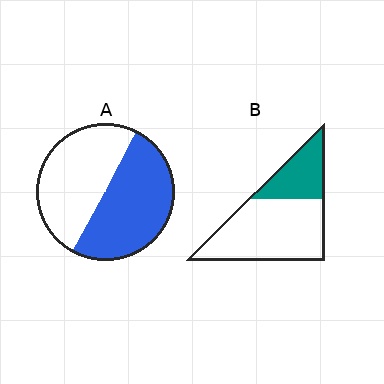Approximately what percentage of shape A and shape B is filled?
A is approximately 50% and B is approximately 30%.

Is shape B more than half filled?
No.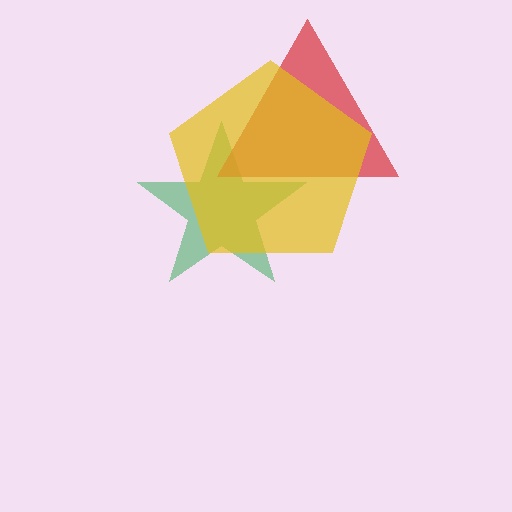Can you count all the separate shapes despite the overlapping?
Yes, there are 3 separate shapes.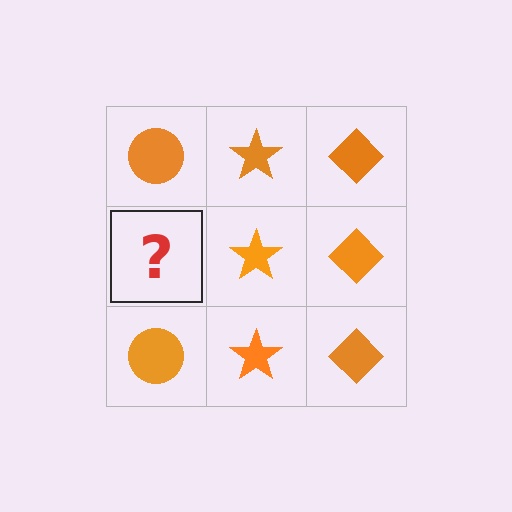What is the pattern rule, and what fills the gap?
The rule is that each column has a consistent shape. The gap should be filled with an orange circle.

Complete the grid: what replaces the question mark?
The question mark should be replaced with an orange circle.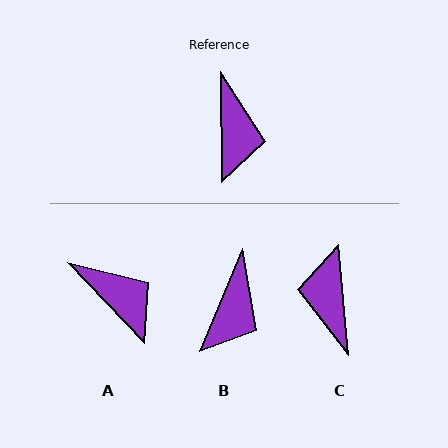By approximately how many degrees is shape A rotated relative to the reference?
Approximately 44 degrees counter-clockwise.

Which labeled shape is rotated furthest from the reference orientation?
C, about 175 degrees away.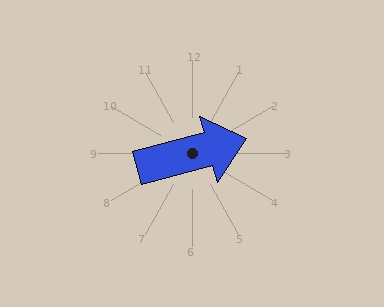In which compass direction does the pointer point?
East.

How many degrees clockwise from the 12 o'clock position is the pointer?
Approximately 75 degrees.